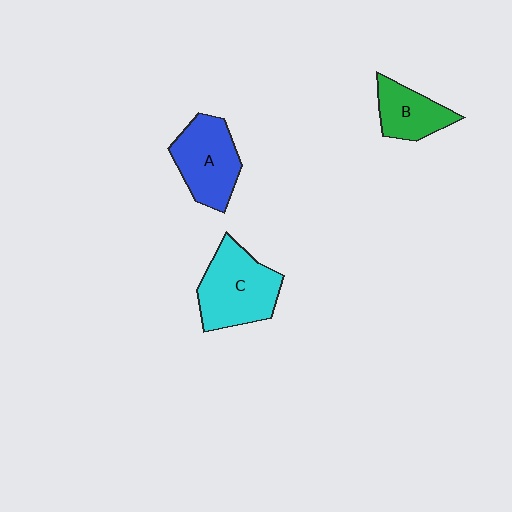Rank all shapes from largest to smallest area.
From largest to smallest: C (cyan), A (blue), B (green).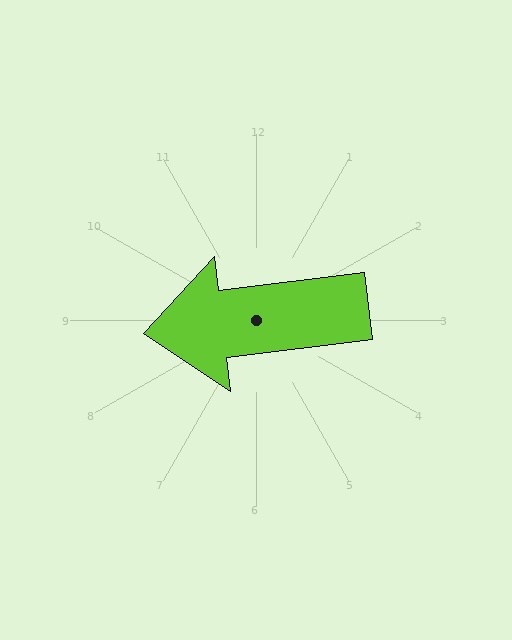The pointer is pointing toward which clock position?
Roughly 9 o'clock.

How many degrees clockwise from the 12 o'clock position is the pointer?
Approximately 263 degrees.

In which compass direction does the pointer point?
West.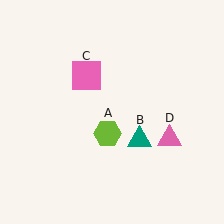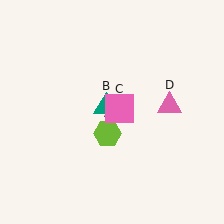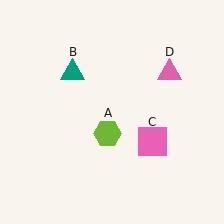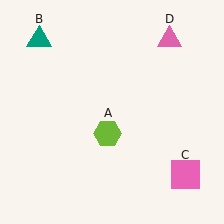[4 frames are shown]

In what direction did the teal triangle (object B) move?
The teal triangle (object B) moved up and to the left.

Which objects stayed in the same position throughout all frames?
Lime hexagon (object A) remained stationary.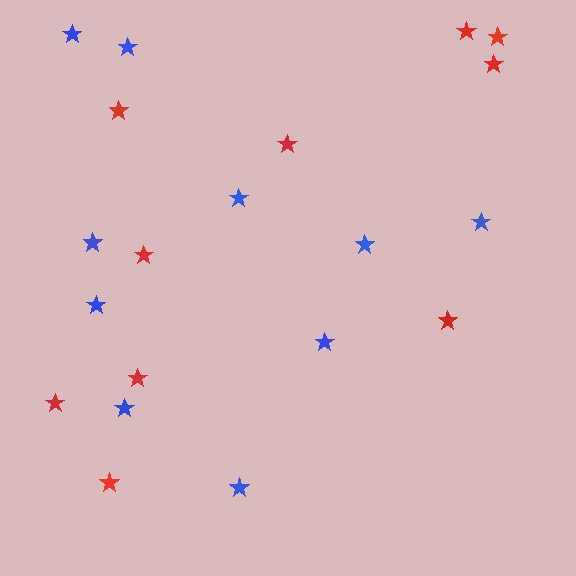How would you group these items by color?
There are 2 groups: one group of blue stars (10) and one group of red stars (10).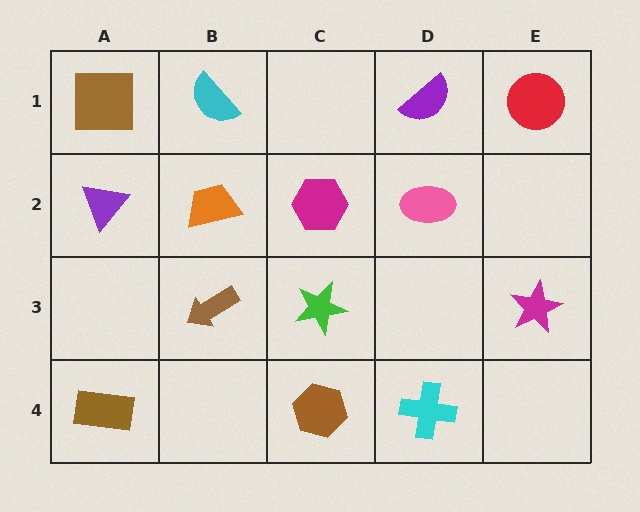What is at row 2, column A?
A purple triangle.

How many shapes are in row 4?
3 shapes.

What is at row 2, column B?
An orange trapezoid.